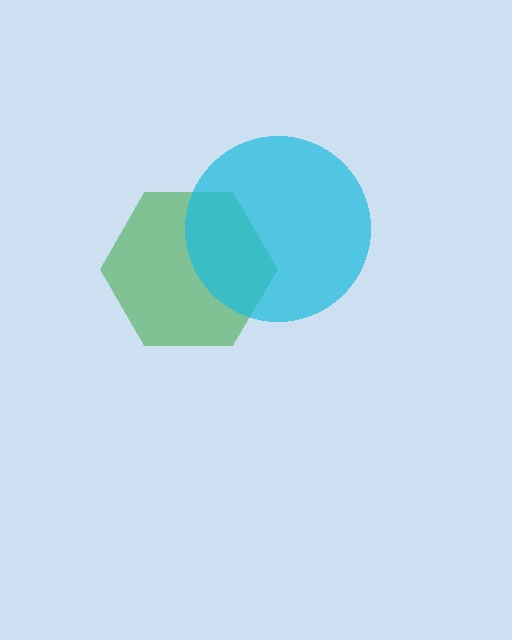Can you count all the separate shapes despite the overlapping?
Yes, there are 2 separate shapes.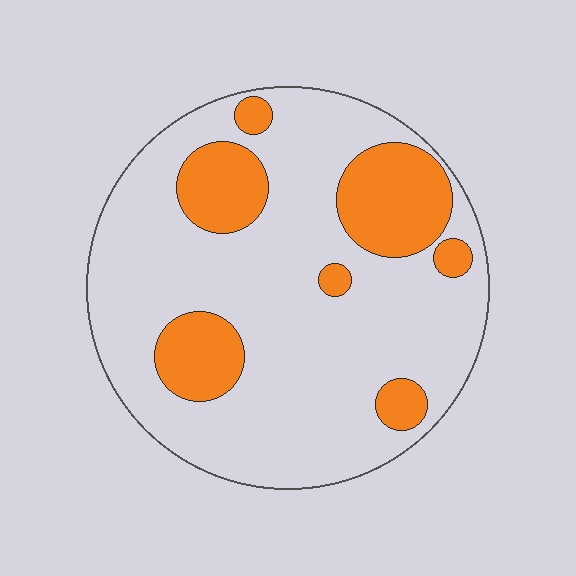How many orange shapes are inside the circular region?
7.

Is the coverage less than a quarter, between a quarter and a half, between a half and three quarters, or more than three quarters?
Less than a quarter.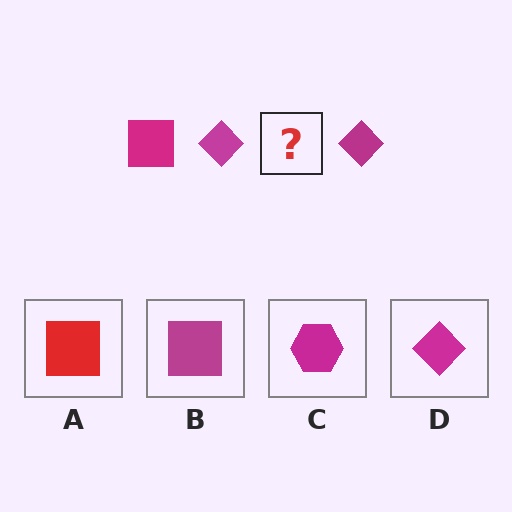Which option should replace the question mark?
Option B.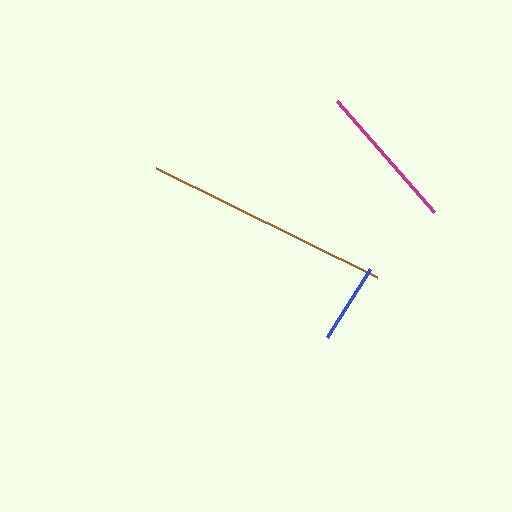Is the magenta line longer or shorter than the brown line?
The brown line is longer than the magenta line.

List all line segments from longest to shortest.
From longest to shortest: brown, magenta, blue.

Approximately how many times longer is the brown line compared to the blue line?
The brown line is approximately 3.1 times the length of the blue line.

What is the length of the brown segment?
The brown segment is approximately 247 pixels long.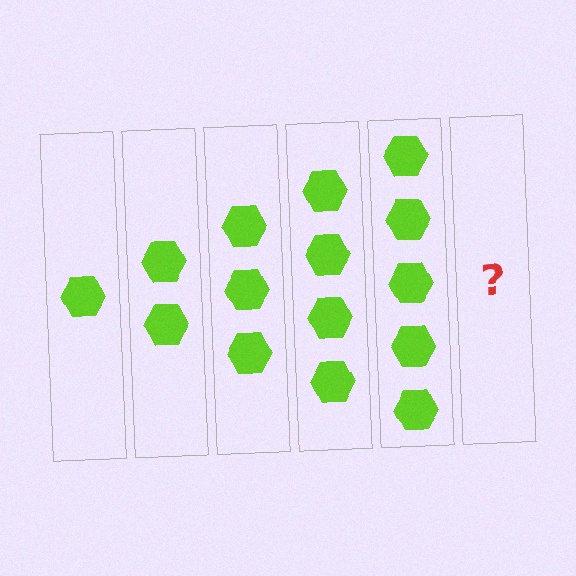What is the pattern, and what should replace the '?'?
The pattern is that each step adds one more hexagon. The '?' should be 6 hexagons.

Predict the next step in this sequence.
The next step is 6 hexagons.